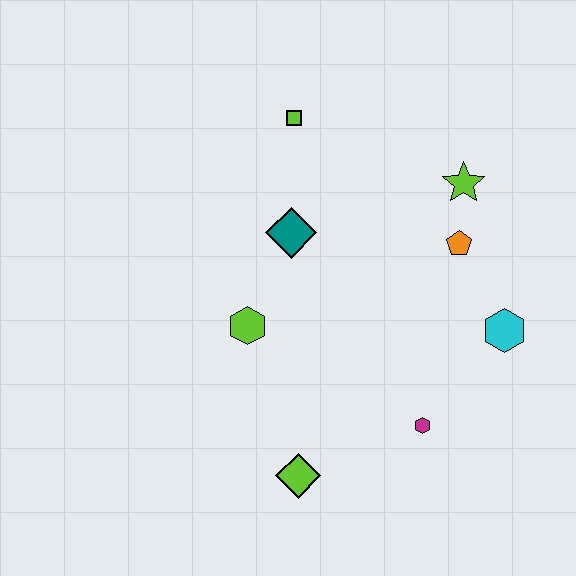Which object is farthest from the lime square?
The lime diamond is farthest from the lime square.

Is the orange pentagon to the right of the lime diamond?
Yes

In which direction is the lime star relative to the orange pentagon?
The lime star is above the orange pentagon.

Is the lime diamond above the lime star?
No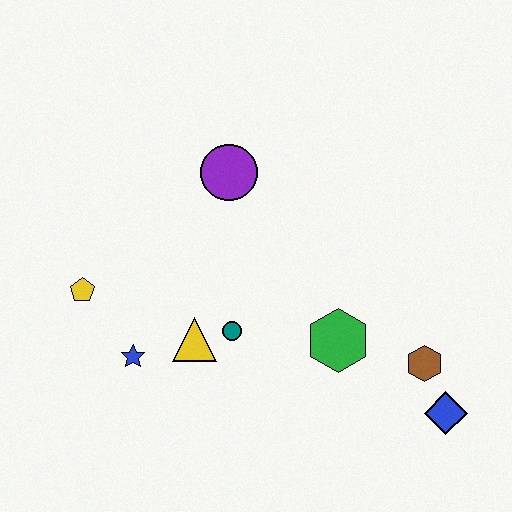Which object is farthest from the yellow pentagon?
The blue diamond is farthest from the yellow pentagon.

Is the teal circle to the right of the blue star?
Yes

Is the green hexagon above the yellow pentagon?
No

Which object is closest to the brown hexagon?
The blue diamond is closest to the brown hexagon.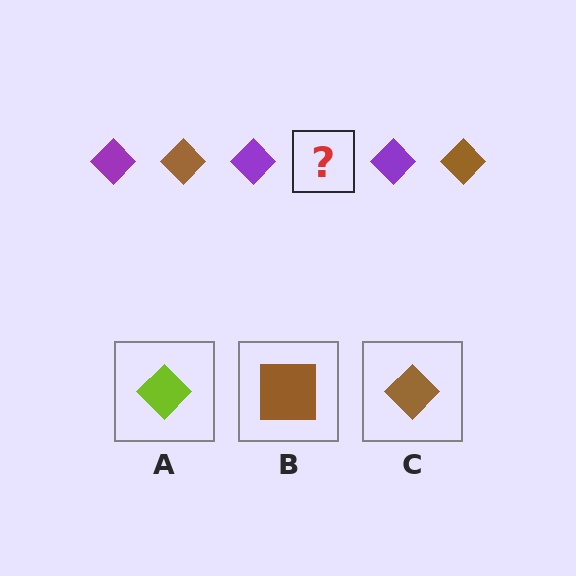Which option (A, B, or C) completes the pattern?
C.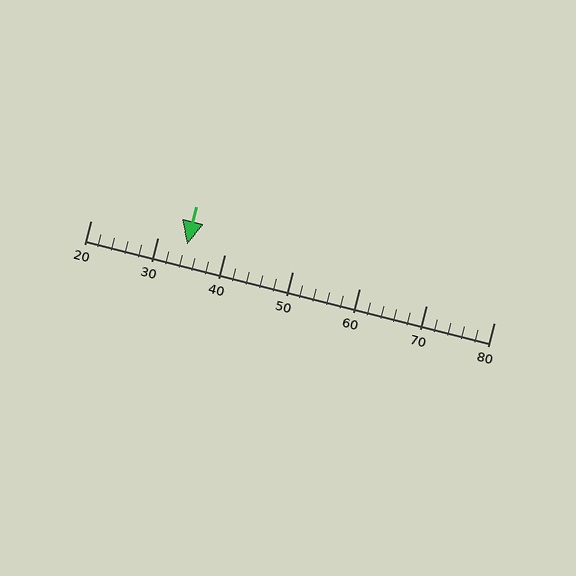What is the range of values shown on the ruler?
The ruler shows values from 20 to 80.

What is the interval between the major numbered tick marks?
The major tick marks are spaced 10 units apart.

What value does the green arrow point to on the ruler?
The green arrow points to approximately 34.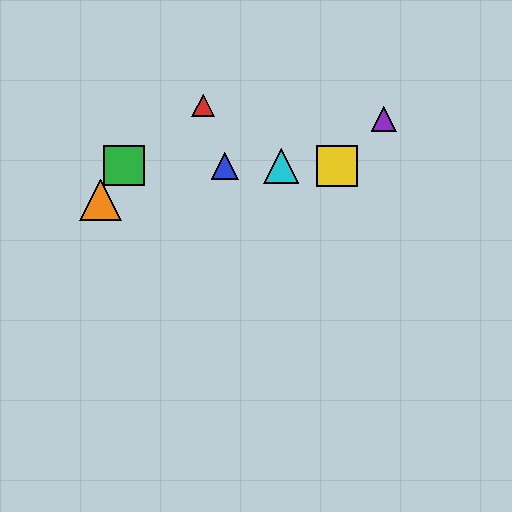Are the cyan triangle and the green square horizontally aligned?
Yes, both are at y≈166.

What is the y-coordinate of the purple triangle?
The purple triangle is at y≈119.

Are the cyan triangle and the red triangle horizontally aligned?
No, the cyan triangle is at y≈166 and the red triangle is at y≈105.